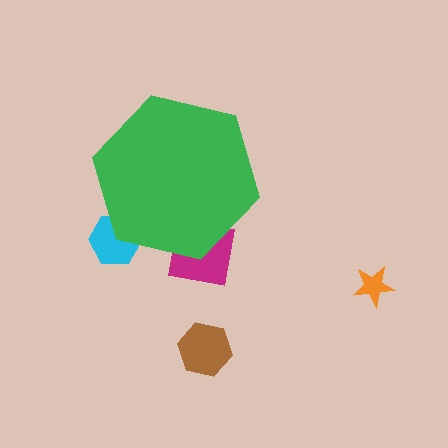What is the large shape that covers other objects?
A green hexagon.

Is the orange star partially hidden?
No, the orange star is fully visible.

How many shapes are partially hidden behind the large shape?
2 shapes are partially hidden.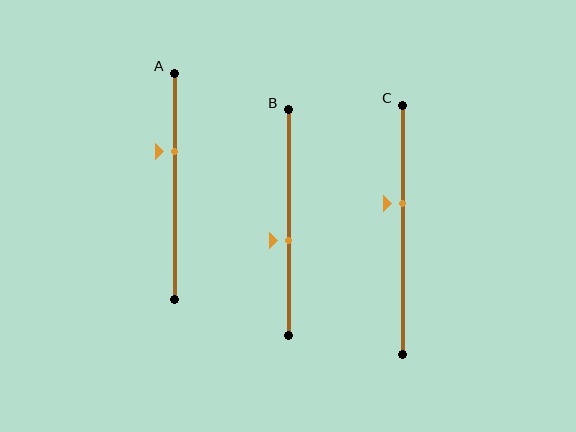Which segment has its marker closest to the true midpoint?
Segment B has its marker closest to the true midpoint.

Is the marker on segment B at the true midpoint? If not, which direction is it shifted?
No, the marker on segment B is shifted downward by about 8% of the segment length.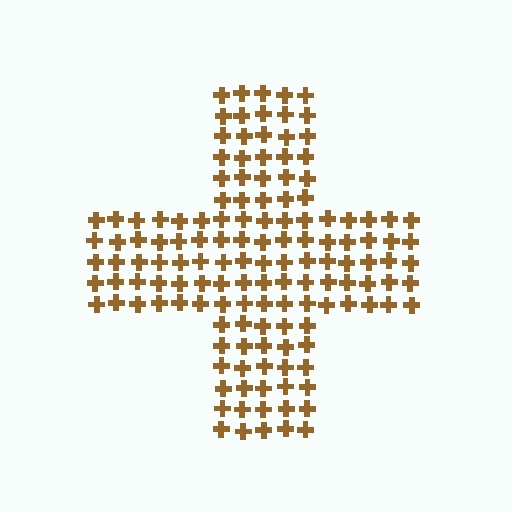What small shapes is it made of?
It is made of small crosses.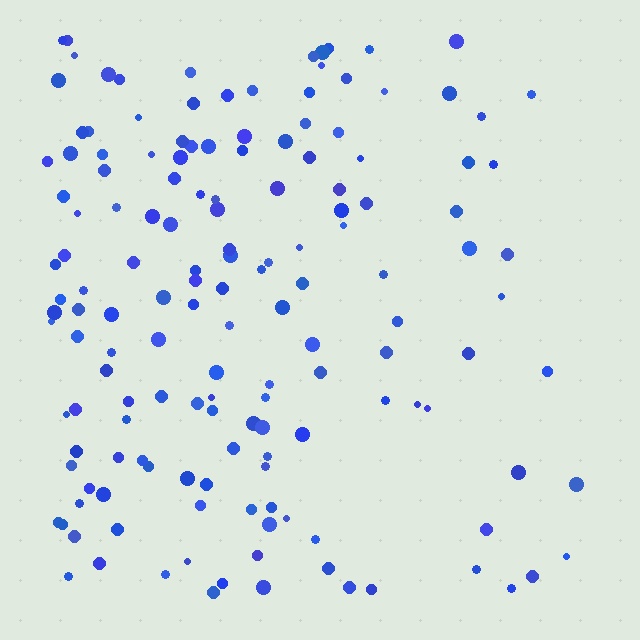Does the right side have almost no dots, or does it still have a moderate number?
Still a moderate number, just noticeably fewer than the left.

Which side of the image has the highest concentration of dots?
The left.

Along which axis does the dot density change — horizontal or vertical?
Horizontal.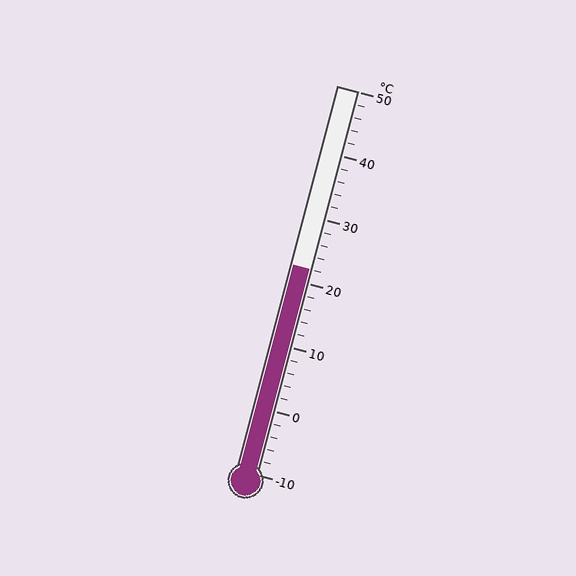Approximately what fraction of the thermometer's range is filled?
The thermometer is filled to approximately 55% of its range.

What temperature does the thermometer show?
The thermometer shows approximately 22°C.